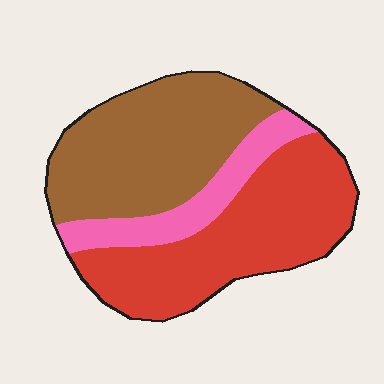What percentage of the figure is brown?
Brown covers roughly 40% of the figure.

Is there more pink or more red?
Red.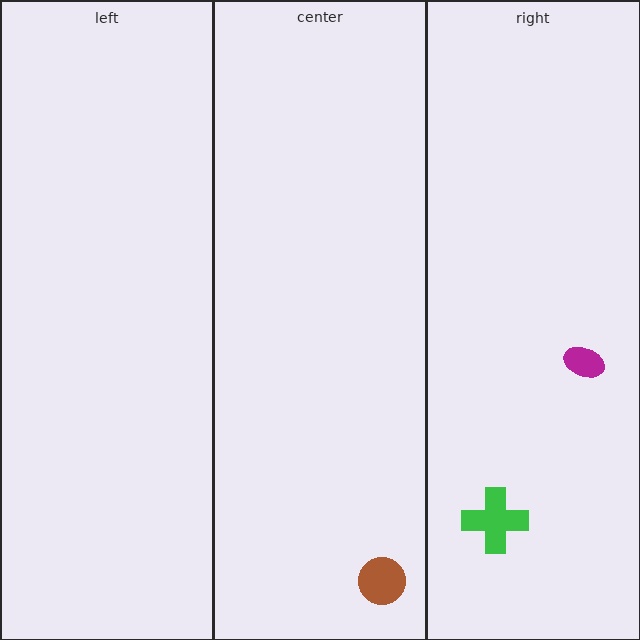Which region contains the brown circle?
The center region.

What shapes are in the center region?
The brown circle.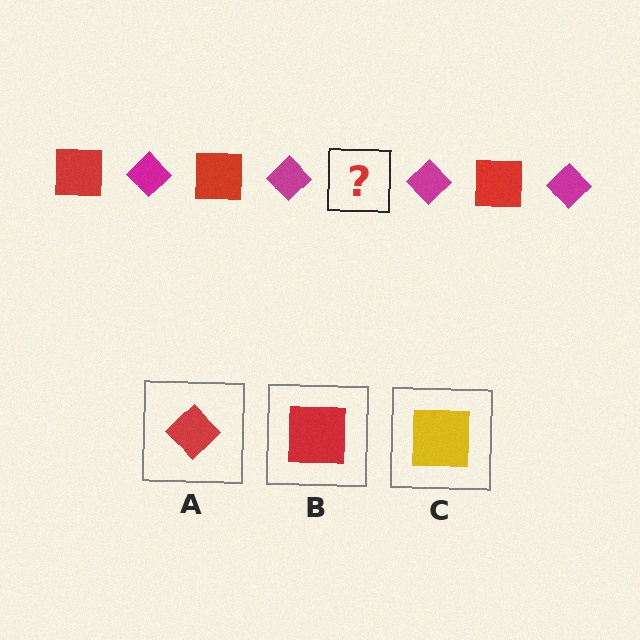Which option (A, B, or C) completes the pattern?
B.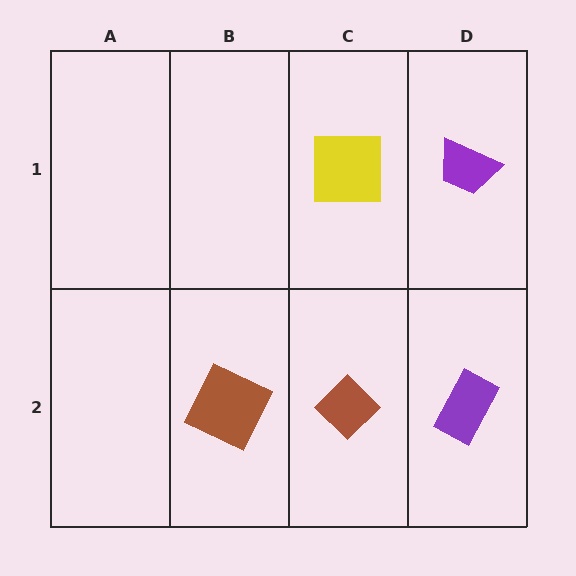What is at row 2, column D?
A purple rectangle.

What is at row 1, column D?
A purple trapezoid.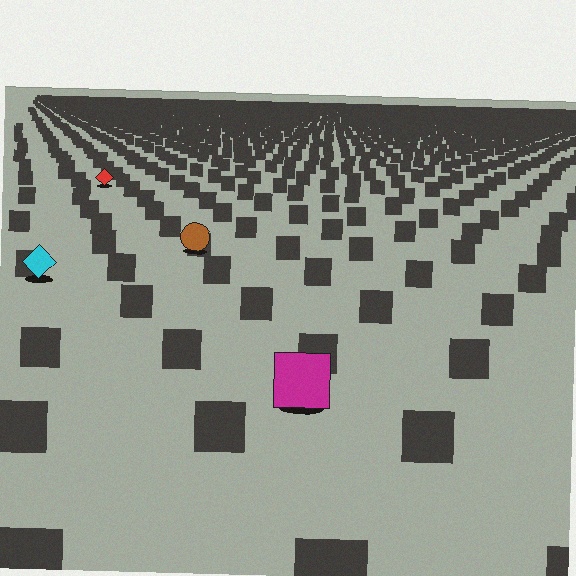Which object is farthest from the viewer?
The red diamond is farthest from the viewer. It appears smaller and the ground texture around it is denser.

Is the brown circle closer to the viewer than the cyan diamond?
No. The cyan diamond is closer — you can tell from the texture gradient: the ground texture is coarser near it.